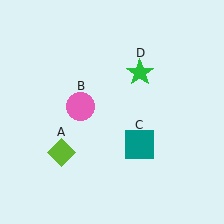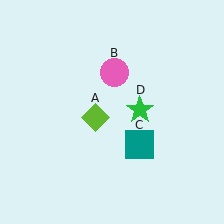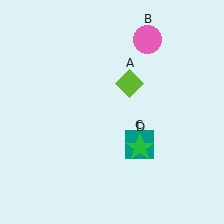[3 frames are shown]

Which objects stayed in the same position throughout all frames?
Teal square (object C) remained stationary.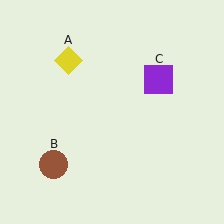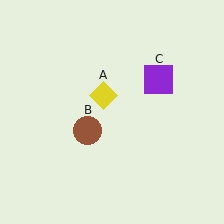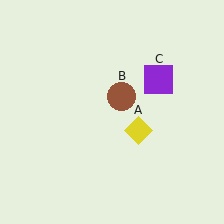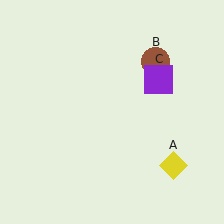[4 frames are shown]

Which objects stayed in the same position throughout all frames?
Purple square (object C) remained stationary.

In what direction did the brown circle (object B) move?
The brown circle (object B) moved up and to the right.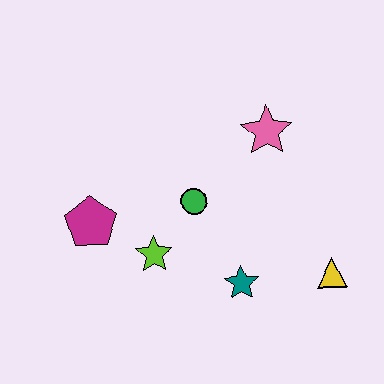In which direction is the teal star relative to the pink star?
The teal star is below the pink star.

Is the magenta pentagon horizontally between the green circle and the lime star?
No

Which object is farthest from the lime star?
The yellow triangle is farthest from the lime star.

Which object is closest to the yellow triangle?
The teal star is closest to the yellow triangle.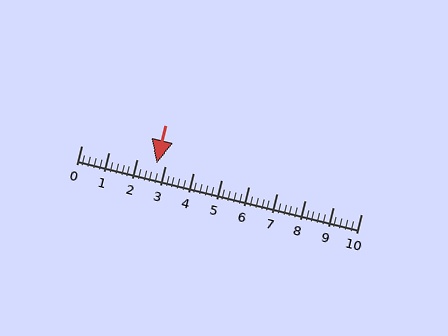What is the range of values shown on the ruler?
The ruler shows values from 0 to 10.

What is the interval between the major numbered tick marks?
The major tick marks are spaced 1 units apart.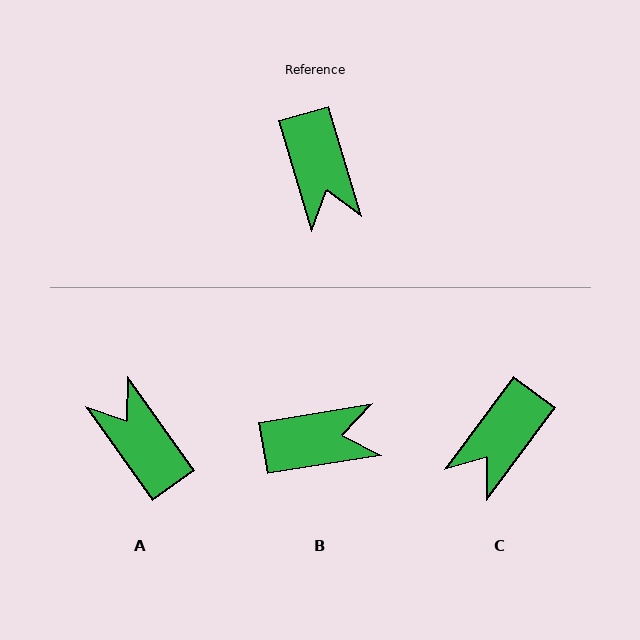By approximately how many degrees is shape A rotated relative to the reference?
Approximately 161 degrees clockwise.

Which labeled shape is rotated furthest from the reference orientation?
A, about 161 degrees away.